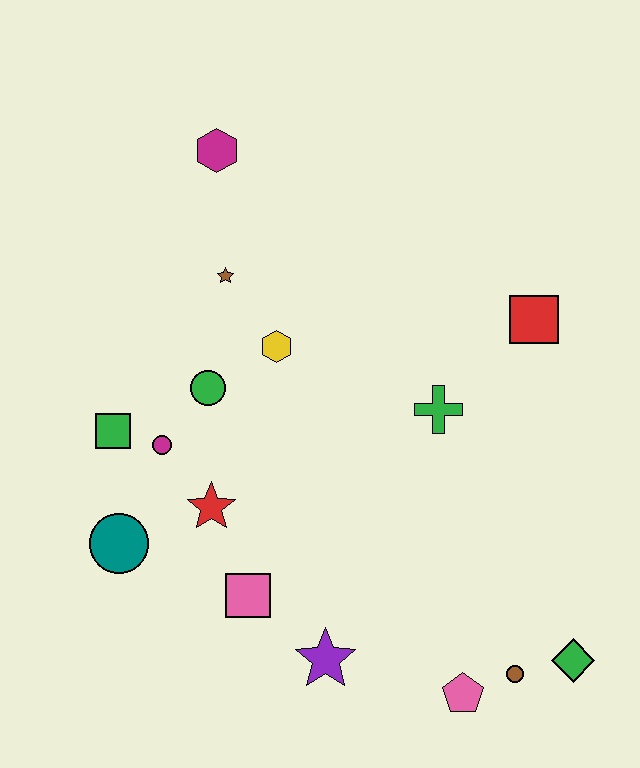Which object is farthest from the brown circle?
The magenta hexagon is farthest from the brown circle.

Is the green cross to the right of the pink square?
Yes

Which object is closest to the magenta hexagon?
The brown star is closest to the magenta hexagon.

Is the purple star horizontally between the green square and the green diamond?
Yes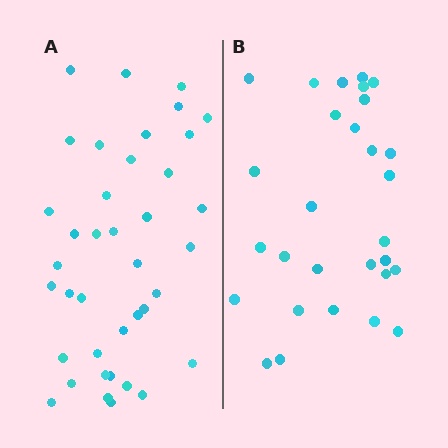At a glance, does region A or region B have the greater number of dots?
Region A (the left region) has more dots.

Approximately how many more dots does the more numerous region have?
Region A has roughly 10 or so more dots than region B.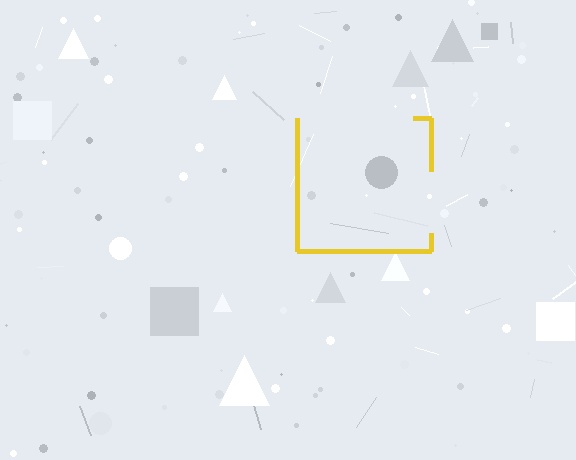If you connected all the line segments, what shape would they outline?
They would outline a square.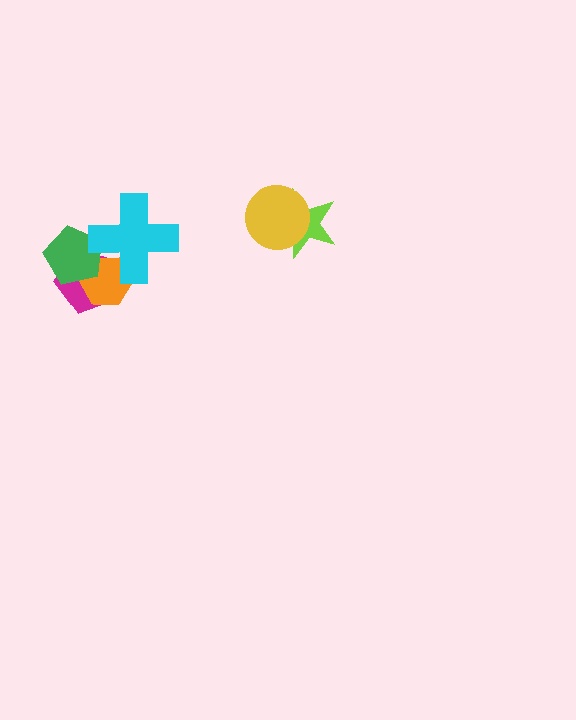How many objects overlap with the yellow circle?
1 object overlaps with the yellow circle.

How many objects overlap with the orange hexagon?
3 objects overlap with the orange hexagon.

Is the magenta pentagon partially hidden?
Yes, it is partially covered by another shape.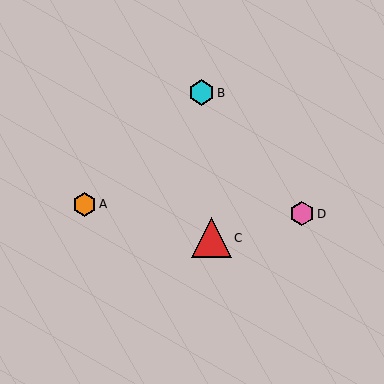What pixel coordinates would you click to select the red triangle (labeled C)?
Click at (211, 238) to select the red triangle C.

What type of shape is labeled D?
Shape D is a pink hexagon.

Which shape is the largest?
The red triangle (labeled C) is the largest.